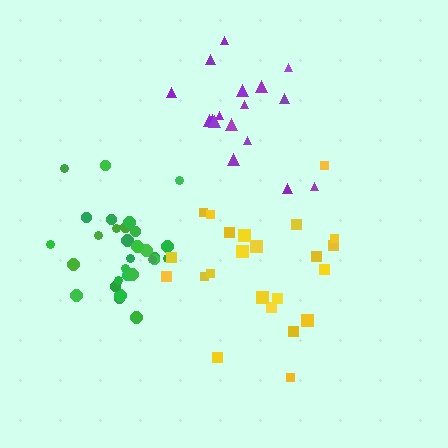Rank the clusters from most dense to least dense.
green, purple, yellow.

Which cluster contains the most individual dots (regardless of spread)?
Green (30).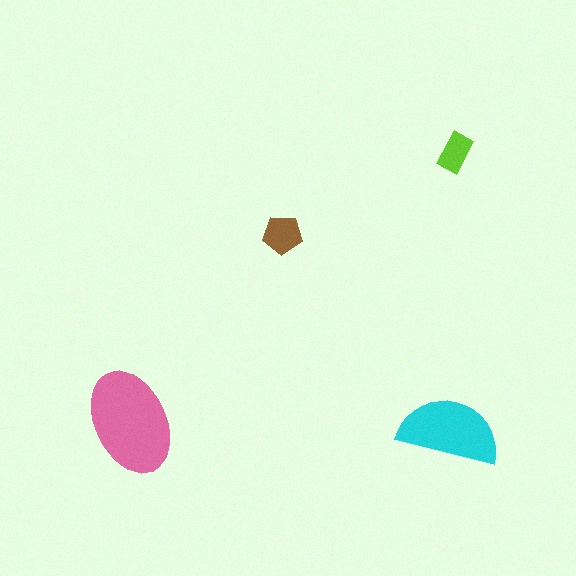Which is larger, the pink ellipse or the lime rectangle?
The pink ellipse.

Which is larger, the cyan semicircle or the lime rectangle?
The cyan semicircle.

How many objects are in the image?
There are 4 objects in the image.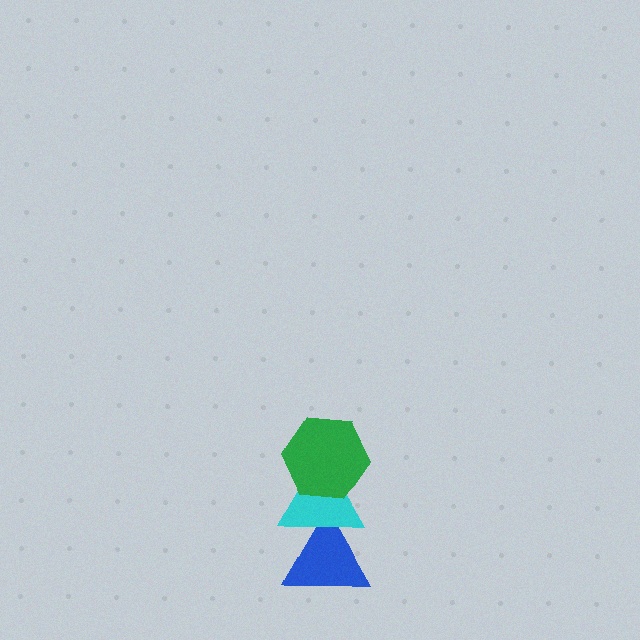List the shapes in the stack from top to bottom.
From top to bottom: the green hexagon, the cyan triangle, the blue triangle.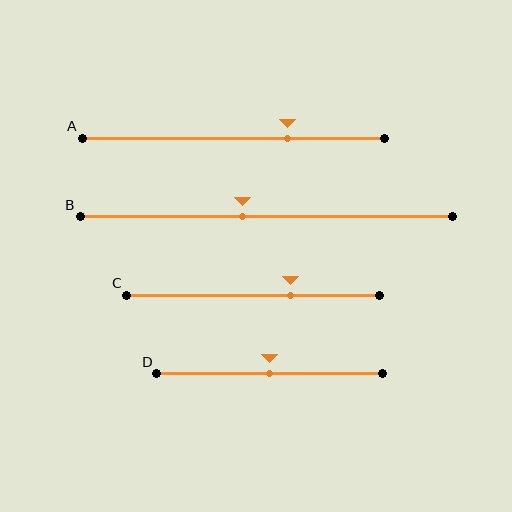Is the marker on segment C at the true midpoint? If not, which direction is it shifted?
No, the marker on segment C is shifted to the right by about 15% of the segment length.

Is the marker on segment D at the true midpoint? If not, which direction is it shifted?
Yes, the marker on segment D is at the true midpoint.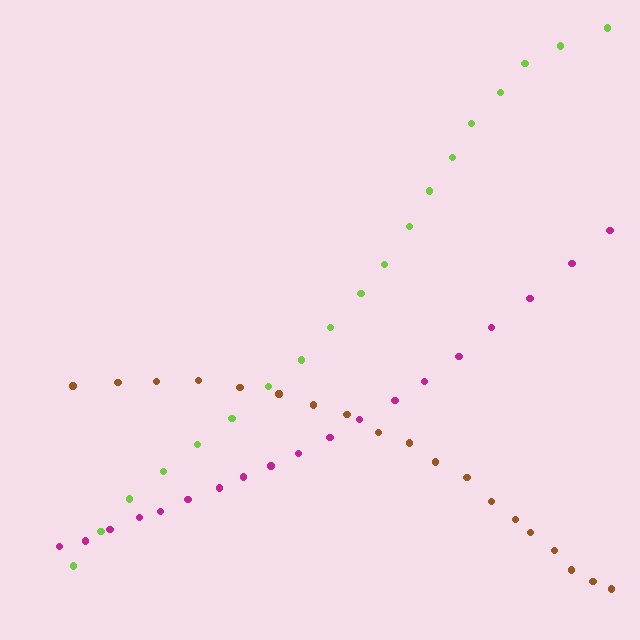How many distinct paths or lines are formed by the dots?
There are 3 distinct paths.